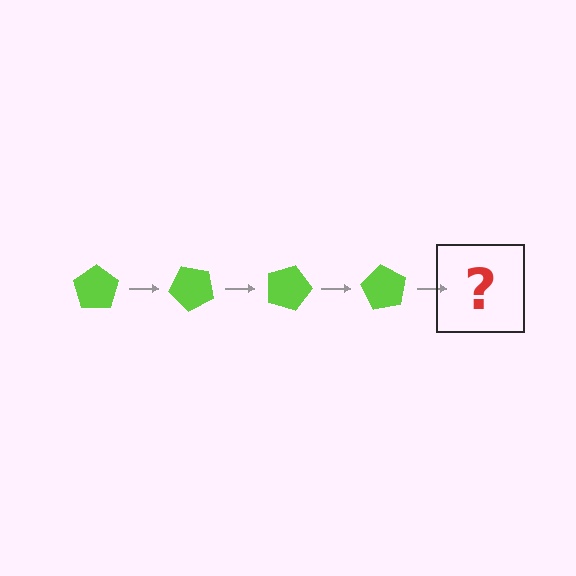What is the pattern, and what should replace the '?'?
The pattern is that the pentagon rotates 45 degrees each step. The '?' should be a lime pentagon rotated 180 degrees.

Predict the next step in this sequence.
The next step is a lime pentagon rotated 180 degrees.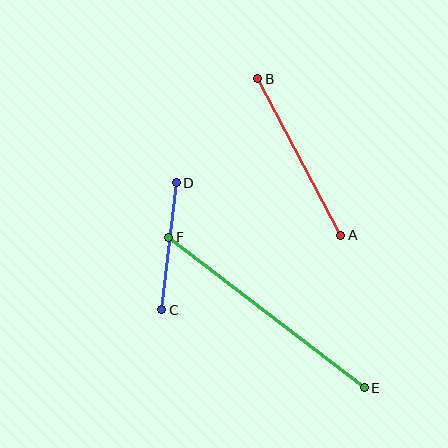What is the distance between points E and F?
The distance is approximately 247 pixels.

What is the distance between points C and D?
The distance is approximately 128 pixels.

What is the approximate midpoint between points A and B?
The midpoint is at approximately (299, 157) pixels.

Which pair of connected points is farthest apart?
Points E and F are farthest apart.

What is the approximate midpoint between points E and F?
The midpoint is at approximately (266, 312) pixels.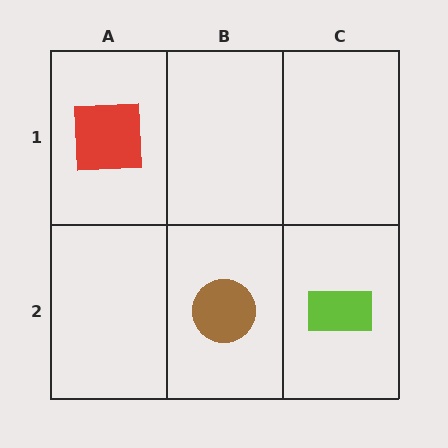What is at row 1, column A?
A red square.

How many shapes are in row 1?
1 shape.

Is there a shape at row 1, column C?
No, that cell is empty.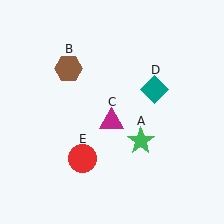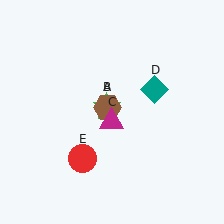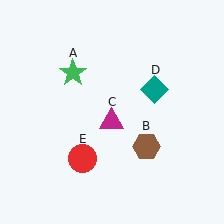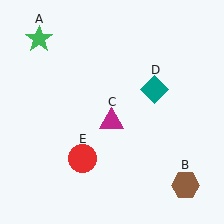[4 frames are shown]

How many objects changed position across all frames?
2 objects changed position: green star (object A), brown hexagon (object B).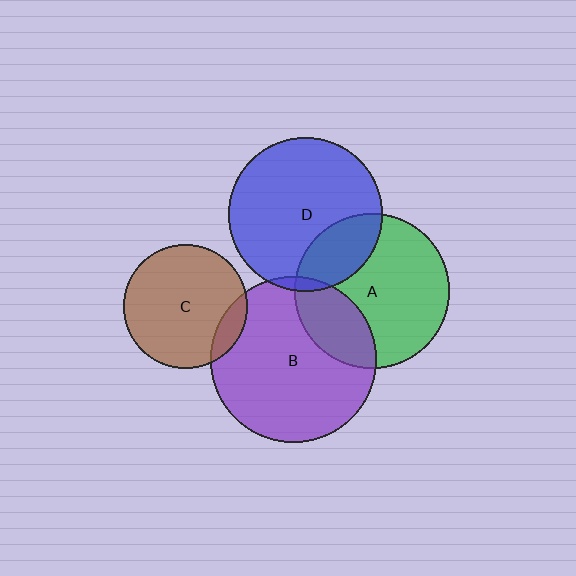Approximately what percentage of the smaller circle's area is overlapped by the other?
Approximately 10%.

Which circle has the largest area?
Circle B (purple).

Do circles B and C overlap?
Yes.